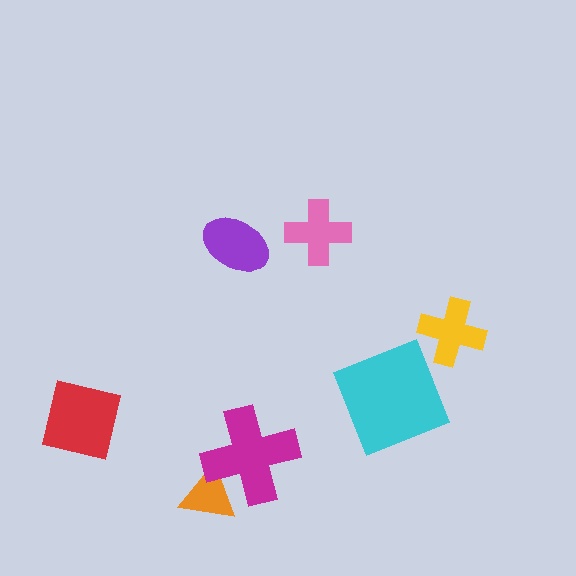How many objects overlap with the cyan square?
0 objects overlap with the cyan square.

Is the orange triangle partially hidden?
Yes, it is partially covered by another shape.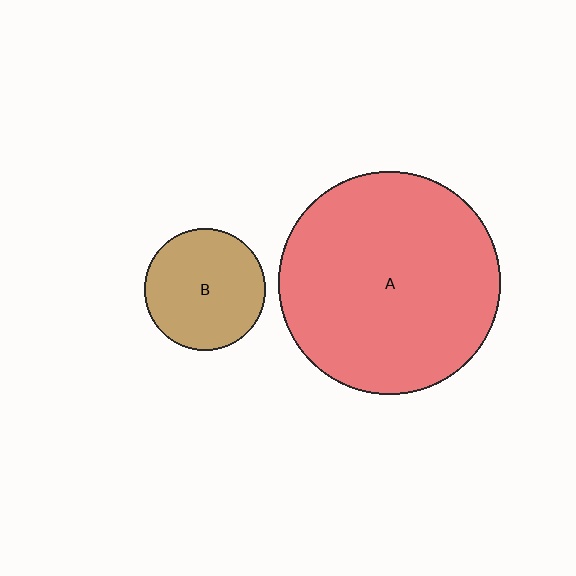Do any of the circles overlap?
No, none of the circles overlap.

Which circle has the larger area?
Circle A (red).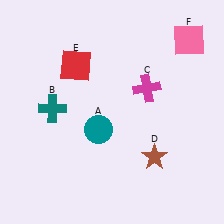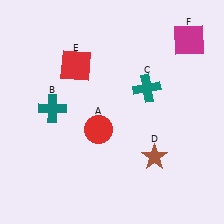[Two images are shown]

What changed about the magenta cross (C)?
In Image 1, C is magenta. In Image 2, it changed to teal.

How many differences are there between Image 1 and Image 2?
There are 3 differences between the two images.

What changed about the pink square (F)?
In Image 1, F is pink. In Image 2, it changed to magenta.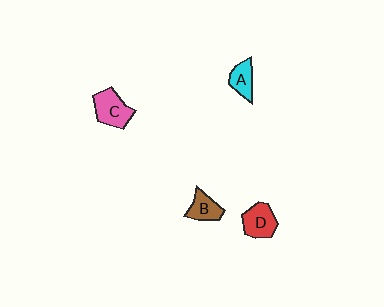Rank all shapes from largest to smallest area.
From largest to smallest: C (pink), D (red), B (brown), A (cyan).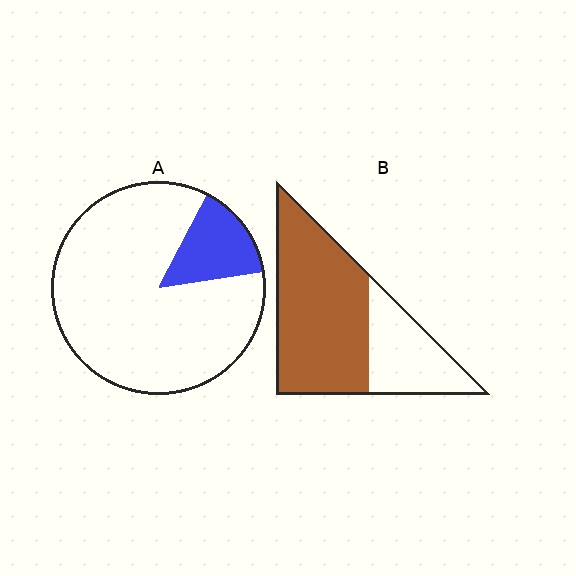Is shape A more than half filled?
No.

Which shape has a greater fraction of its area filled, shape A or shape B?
Shape B.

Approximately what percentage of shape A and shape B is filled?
A is approximately 15% and B is approximately 70%.